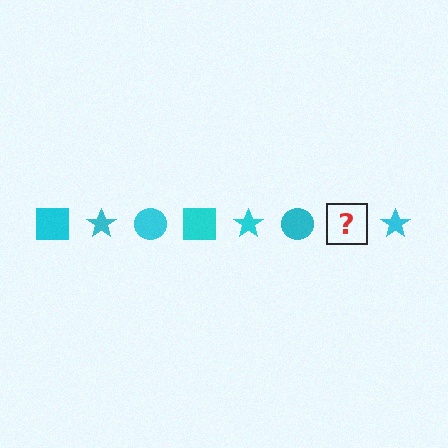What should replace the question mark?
The question mark should be replaced with a cyan square.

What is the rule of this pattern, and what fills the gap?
The rule is that the pattern cycles through square, star, circle shapes in cyan. The gap should be filled with a cyan square.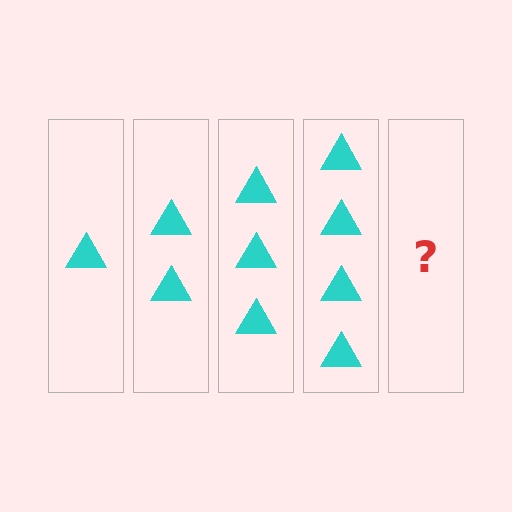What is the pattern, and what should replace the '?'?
The pattern is that each step adds one more triangle. The '?' should be 5 triangles.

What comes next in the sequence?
The next element should be 5 triangles.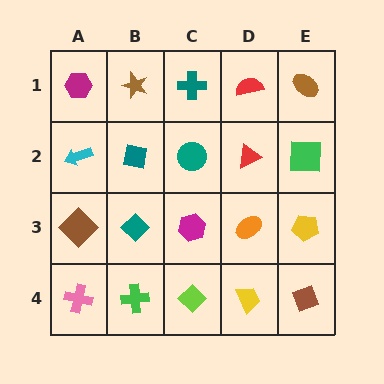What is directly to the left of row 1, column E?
A red semicircle.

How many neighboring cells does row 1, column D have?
3.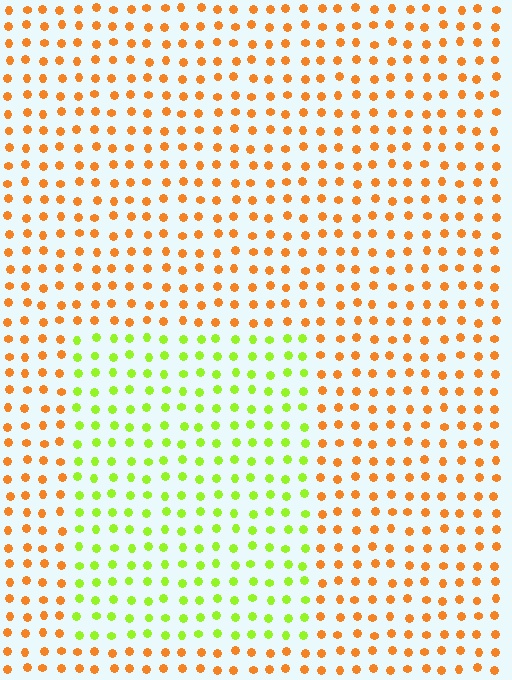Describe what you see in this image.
The image is filled with small orange elements in a uniform arrangement. A rectangle-shaped region is visible where the elements are tinted to a slightly different hue, forming a subtle color boundary.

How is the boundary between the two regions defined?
The boundary is defined purely by a slight shift in hue (about 61 degrees). Spacing, size, and orientation are identical on both sides.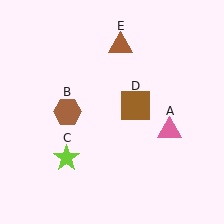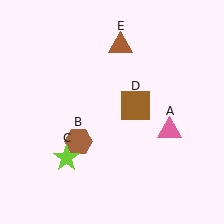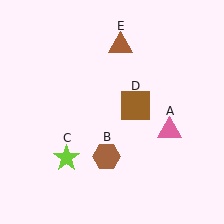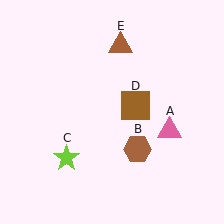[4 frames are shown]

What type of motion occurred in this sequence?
The brown hexagon (object B) rotated counterclockwise around the center of the scene.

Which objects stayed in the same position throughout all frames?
Pink triangle (object A) and lime star (object C) and brown square (object D) and brown triangle (object E) remained stationary.